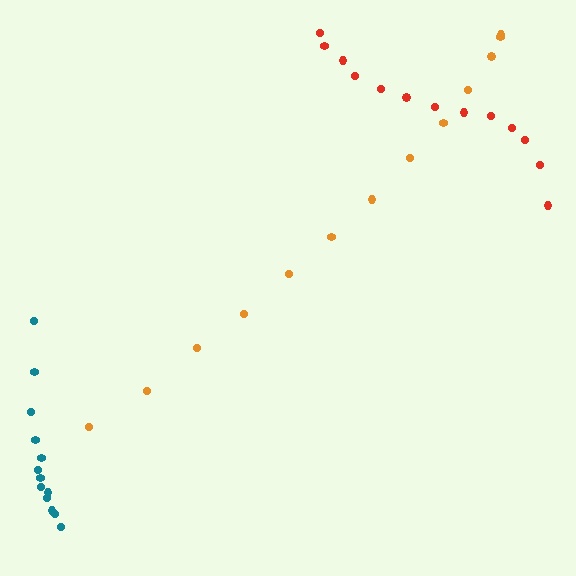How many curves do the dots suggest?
There are 3 distinct paths.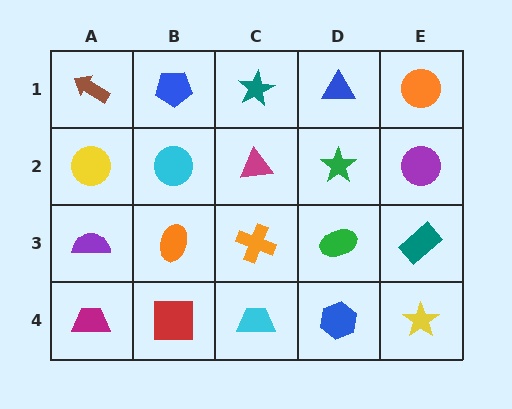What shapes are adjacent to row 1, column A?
A yellow circle (row 2, column A), a blue pentagon (row 1, column B).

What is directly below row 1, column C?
A magenta triangle.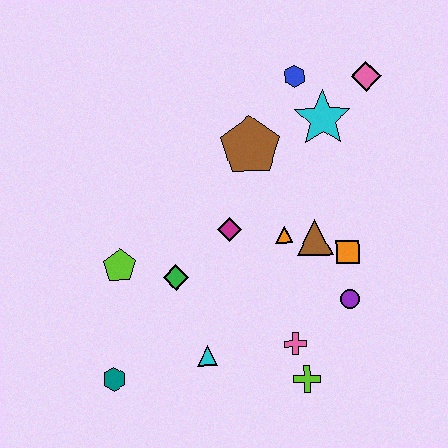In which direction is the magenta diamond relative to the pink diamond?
The magenta diamond is below the pink diamond.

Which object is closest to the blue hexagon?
The cyan star is closest to the blue hexagon.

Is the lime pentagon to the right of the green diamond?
No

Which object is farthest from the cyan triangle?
The pink diamond is farthest from the cyan triangle.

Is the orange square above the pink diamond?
No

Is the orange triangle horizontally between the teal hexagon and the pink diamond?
Yes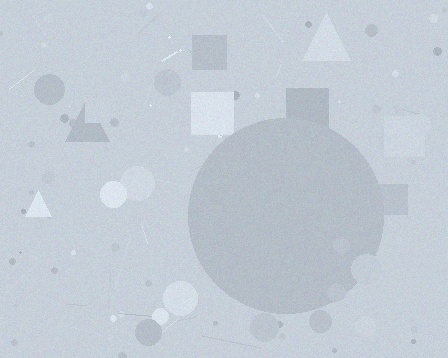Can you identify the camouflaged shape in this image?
The camouflaged shape is a circle.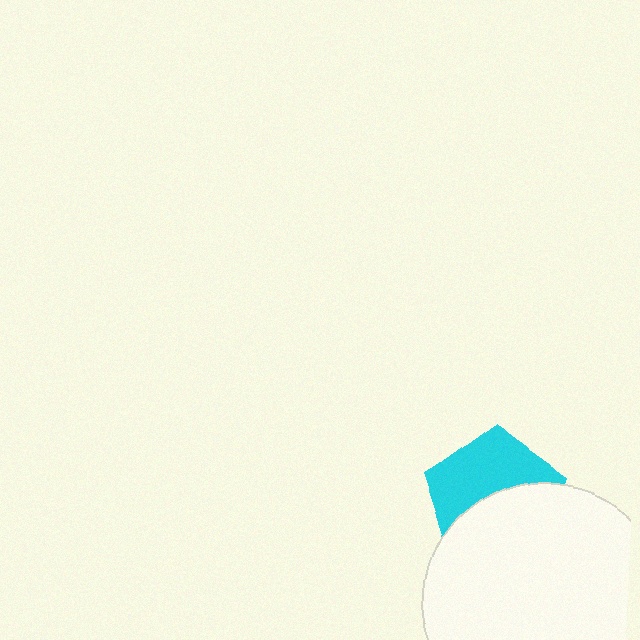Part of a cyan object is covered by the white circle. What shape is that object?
It is a pentagon.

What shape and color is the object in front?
The object in front is a white circle.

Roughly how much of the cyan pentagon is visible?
About half of it is visible (roughly 50%).